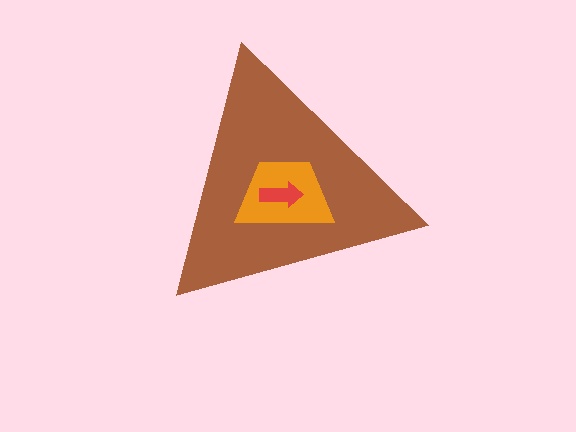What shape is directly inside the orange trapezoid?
The red arrow.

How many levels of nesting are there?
3.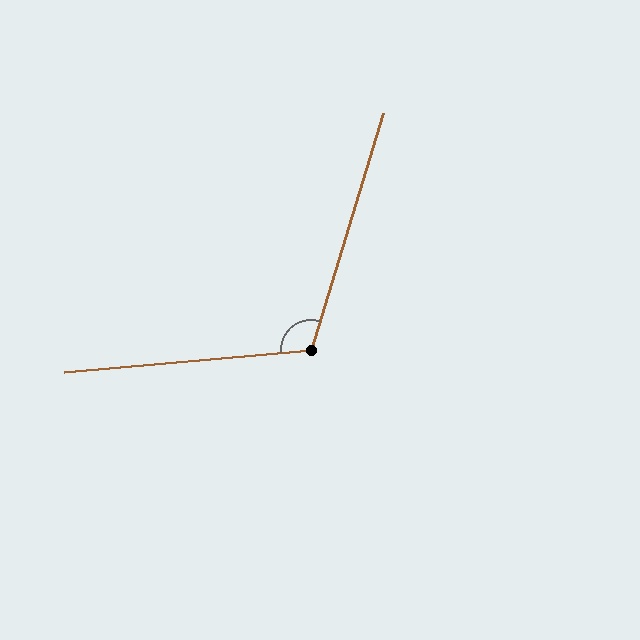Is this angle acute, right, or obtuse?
It is obtuse.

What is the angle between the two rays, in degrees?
Approximately 112 degrees.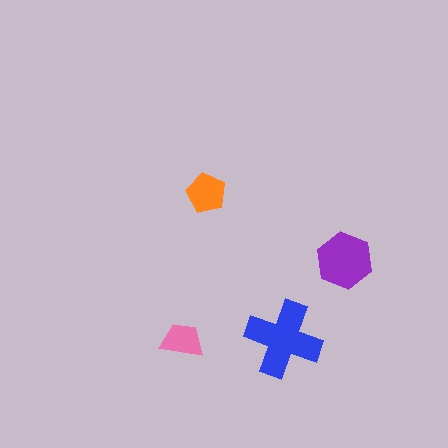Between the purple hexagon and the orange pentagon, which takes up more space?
The purple hexagon.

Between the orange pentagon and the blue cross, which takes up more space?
The blue cross.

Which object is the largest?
The blue cross.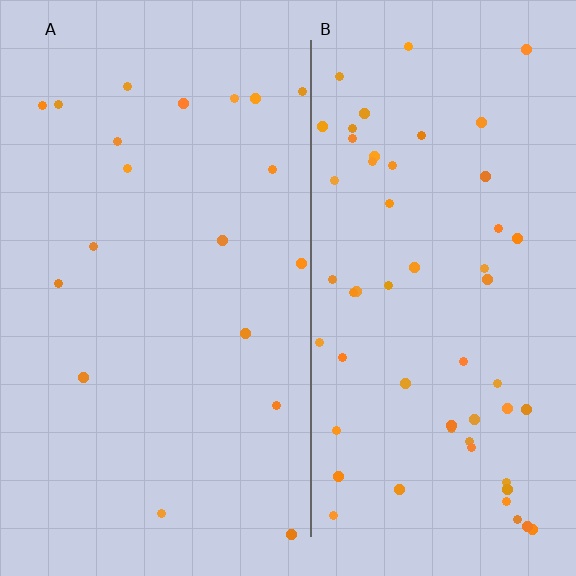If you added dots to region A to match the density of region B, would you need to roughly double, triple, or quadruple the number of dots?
Approximately triple.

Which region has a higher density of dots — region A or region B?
B (the right).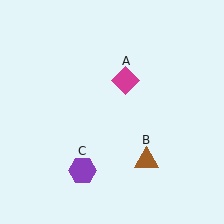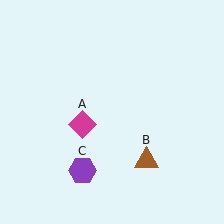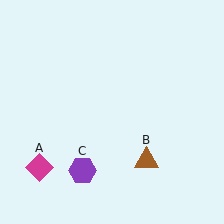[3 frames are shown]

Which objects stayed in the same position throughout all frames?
Brown triangle (object B) and purple hexagon (object C) remained stationary.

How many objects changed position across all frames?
1 object changed position: magenta diamond (object A).